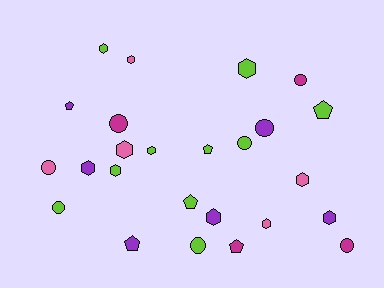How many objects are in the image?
There are 25 objects.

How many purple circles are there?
There is 1 purple circle.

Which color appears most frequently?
Lime, with 10 objects.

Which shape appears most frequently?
Hexagon, with 11 objects.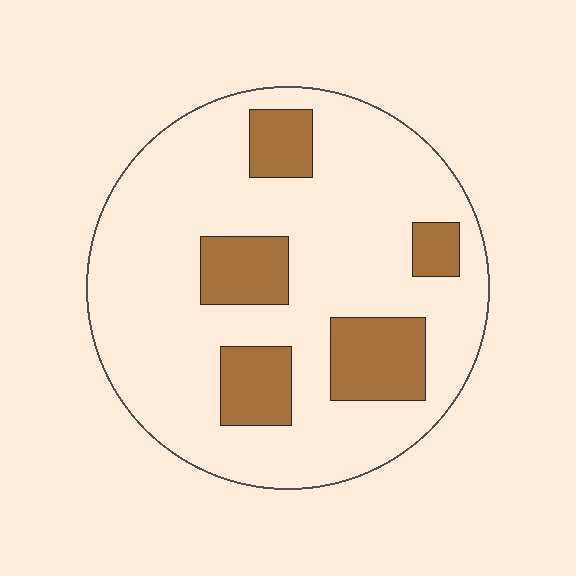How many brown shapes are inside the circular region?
5.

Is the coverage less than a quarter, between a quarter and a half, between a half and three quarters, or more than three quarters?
Less than a quarter.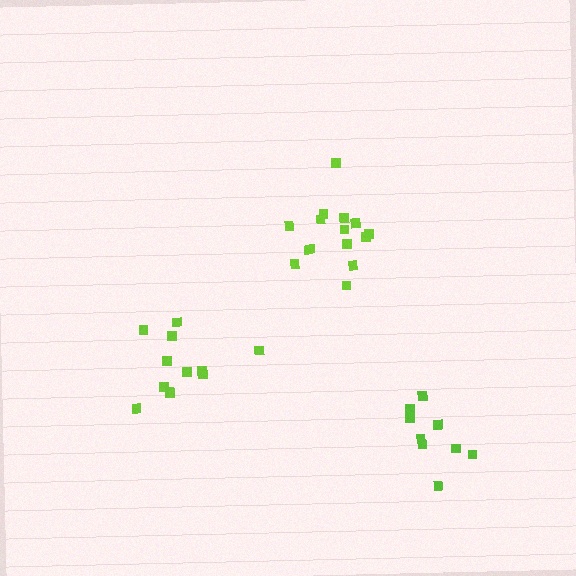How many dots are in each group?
Group 1: 12 dots, Group 2: 9 dots, Group 3: 15 dots (36 total).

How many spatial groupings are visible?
There are 3 spatial groupings.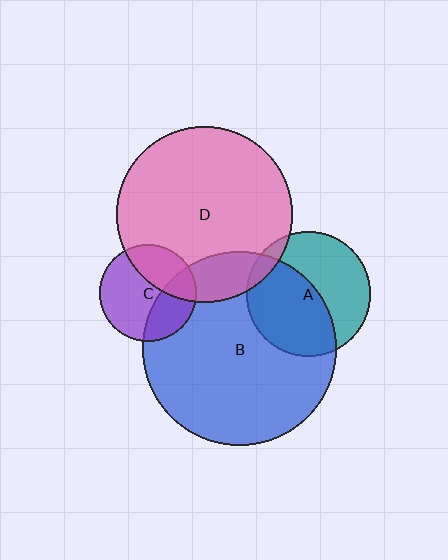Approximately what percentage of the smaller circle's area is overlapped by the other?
Approximately 35%.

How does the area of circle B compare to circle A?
Approximately 2.4 times.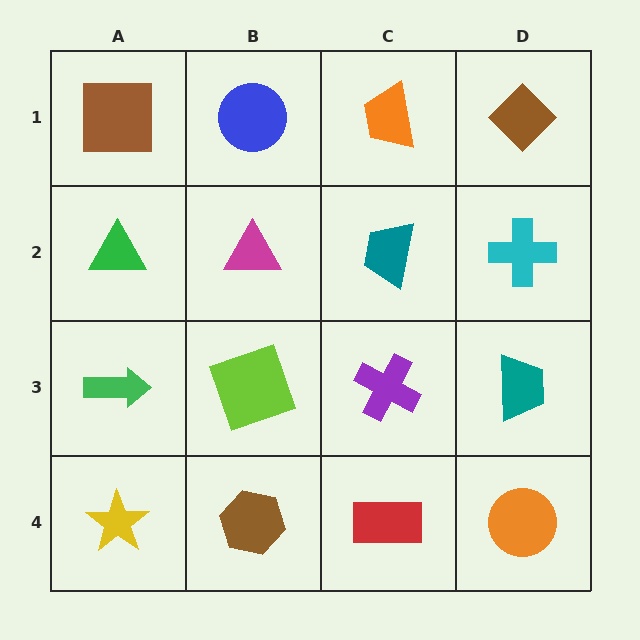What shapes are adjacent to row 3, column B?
A magenta triangle (row 2, column B), a brown hexagon (row 4, column B), a green arrow (row 3, column A), a purple cross (row 3, column C).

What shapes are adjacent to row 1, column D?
A cyan cross (row 2, column D), an orange trapezoid (row 1, column C).